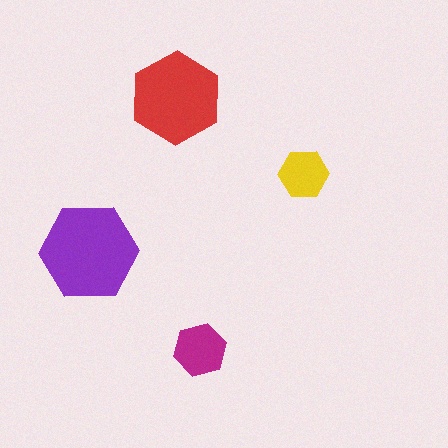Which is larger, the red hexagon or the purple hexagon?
The purple one.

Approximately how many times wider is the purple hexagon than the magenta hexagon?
About 2 times wider.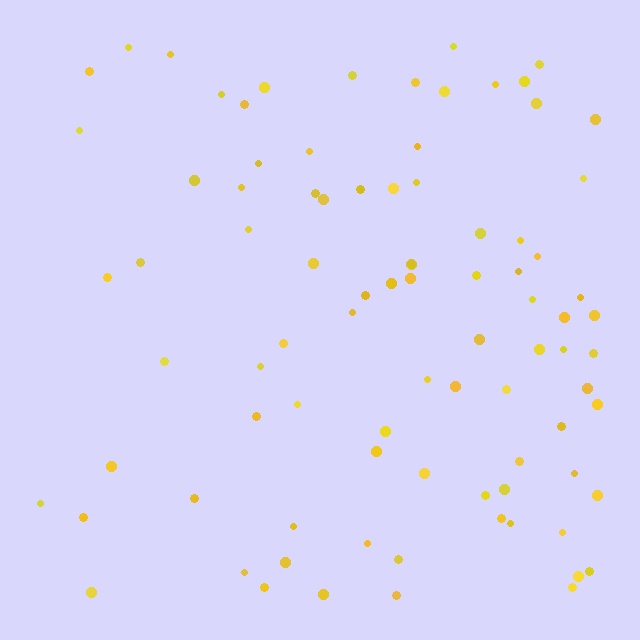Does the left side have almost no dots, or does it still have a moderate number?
Still a moderate number, just noticeably fewer than the right.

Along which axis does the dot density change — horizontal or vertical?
Horizontal.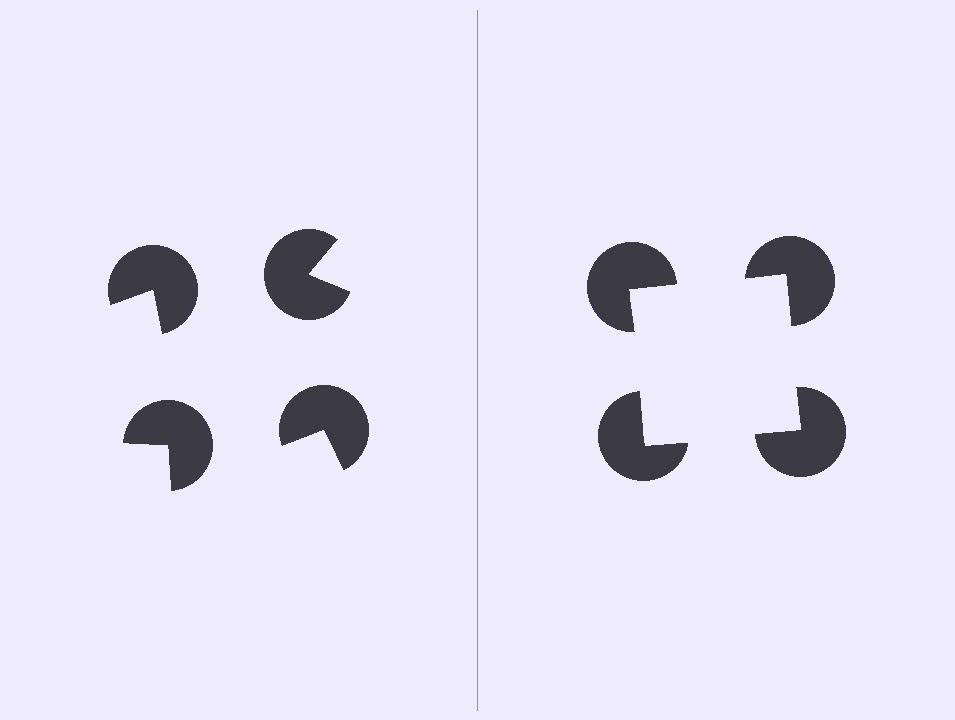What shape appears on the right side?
An illusory square.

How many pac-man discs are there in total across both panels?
8 — 4 on each side.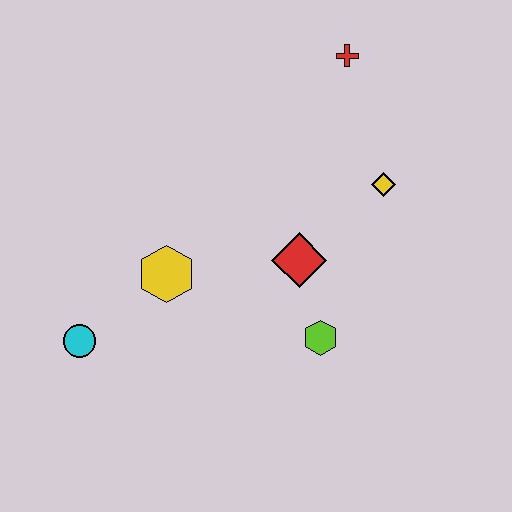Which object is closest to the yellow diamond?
The red diamond is closest to the yellow diamond.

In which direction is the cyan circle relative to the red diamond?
The cyan circle is to the left of the red diamond.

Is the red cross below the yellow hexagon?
No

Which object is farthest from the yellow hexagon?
The red cross is farthest from the yellow hexagon.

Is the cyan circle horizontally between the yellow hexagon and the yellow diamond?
No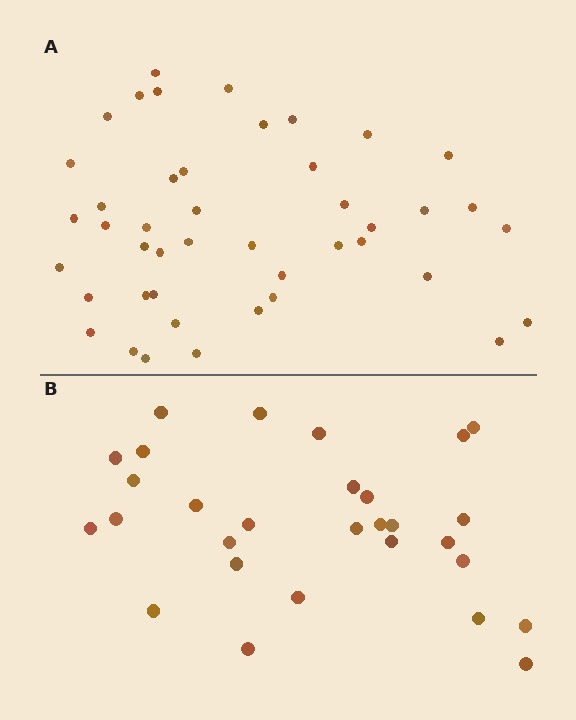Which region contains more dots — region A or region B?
Region A (the top region) has more dots.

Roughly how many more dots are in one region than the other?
Region A has approximately 15 more dots than region B.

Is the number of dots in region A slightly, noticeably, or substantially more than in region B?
Region A has substantially more. The ratio is roughly 1.5 to 1.